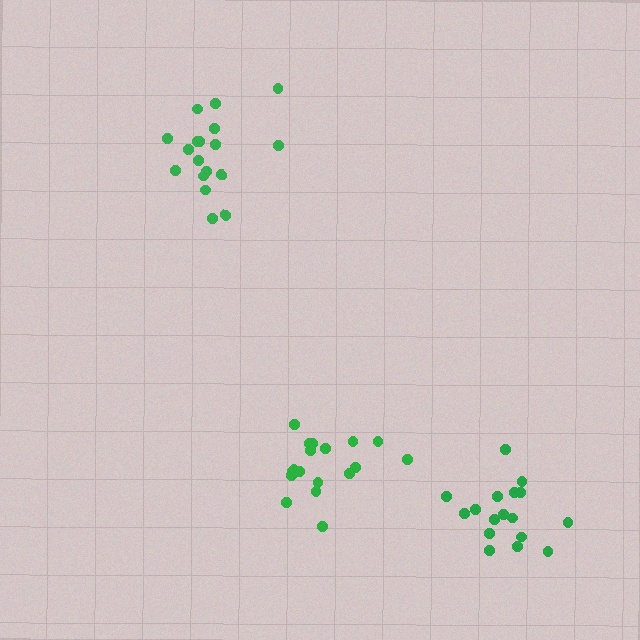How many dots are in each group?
Group 1: 17 dots, Group 2: 18 dots, Group 3: 18 dots (53 total).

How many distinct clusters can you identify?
There are 3 distinct clusters.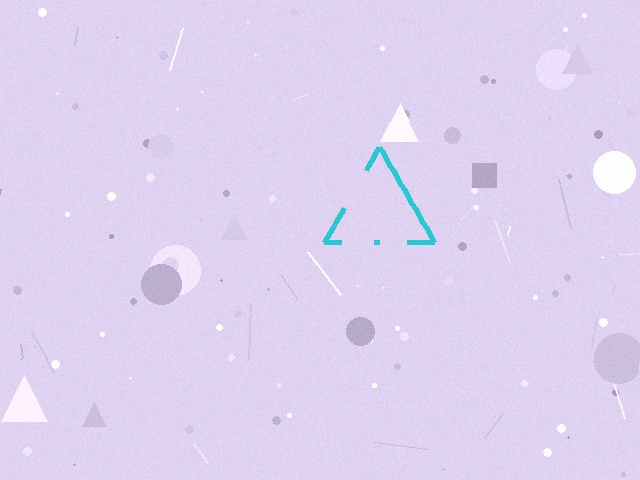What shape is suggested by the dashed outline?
The dashed outline suggests a triangle.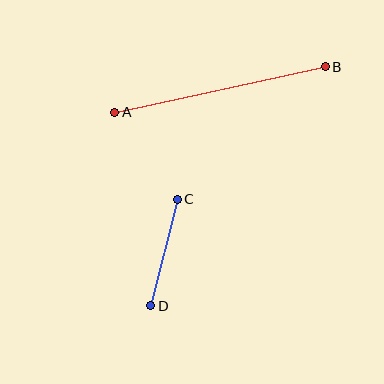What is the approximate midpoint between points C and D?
The midpoint is at approximately (164, 252) pixels.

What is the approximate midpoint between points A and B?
The midpoint is at approximately (220, 89) pixels.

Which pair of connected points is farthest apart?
Points A and B are farthest apart.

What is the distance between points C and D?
The distance is approximately 110 pixels.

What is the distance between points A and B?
The distance is approximately 215 pixels.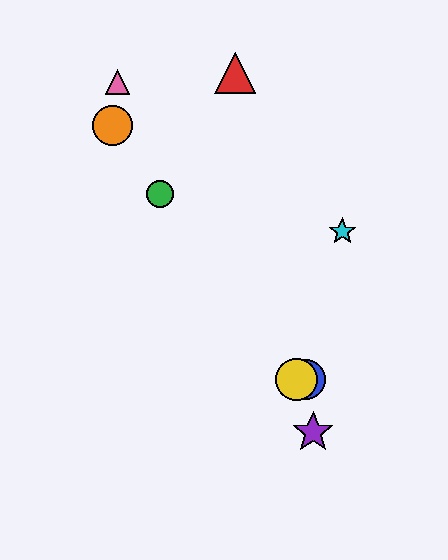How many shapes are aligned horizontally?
2 shapes (the blue circle, the yellow circle) are aligned horizontally.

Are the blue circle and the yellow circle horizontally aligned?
Yes, both are at y≈379.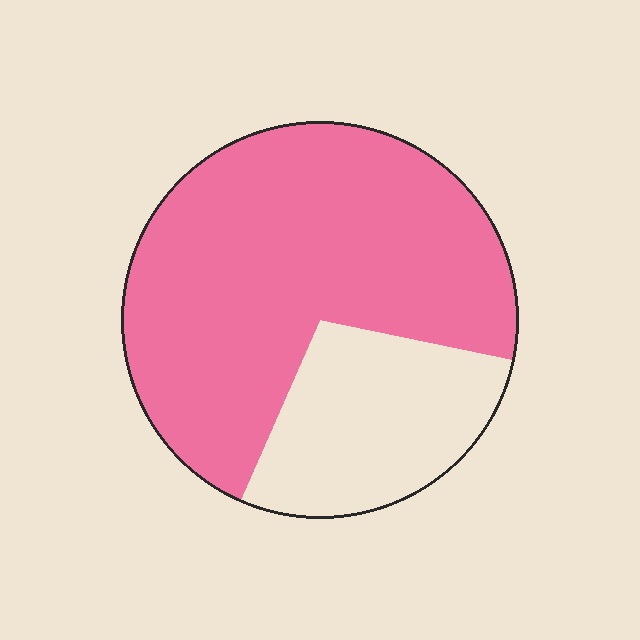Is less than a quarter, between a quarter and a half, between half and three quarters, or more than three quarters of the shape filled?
Between half and three quarters.